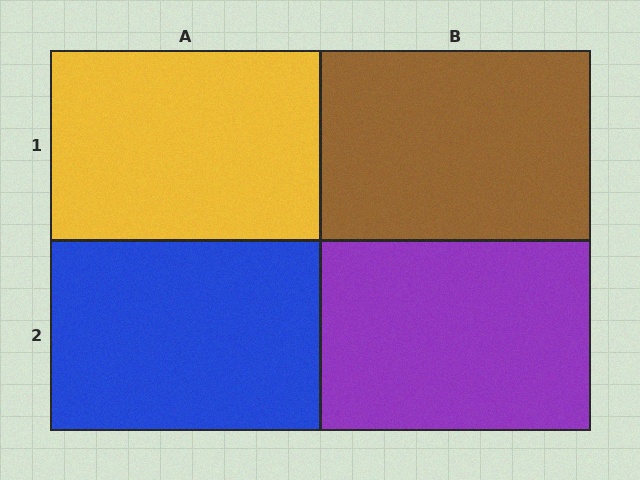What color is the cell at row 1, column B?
Brown.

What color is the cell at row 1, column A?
Yellow.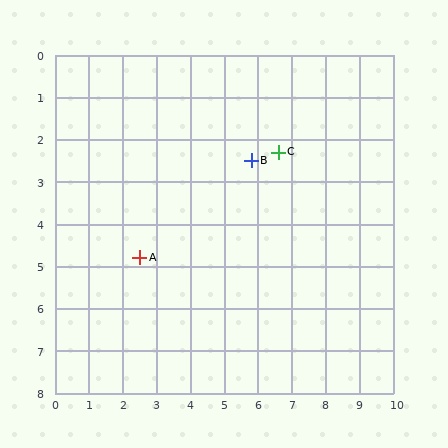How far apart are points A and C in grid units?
Points A and C are about 4.8 grid units apart.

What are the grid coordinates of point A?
Point A is at approximately (2.5, 4.8).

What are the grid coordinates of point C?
Point C is at approximately (6.6, 2.3).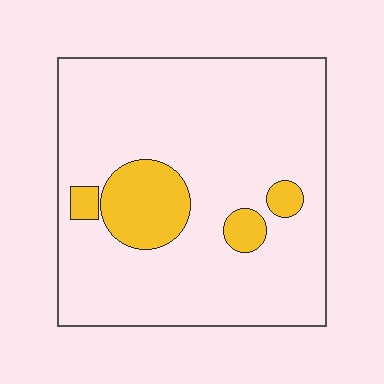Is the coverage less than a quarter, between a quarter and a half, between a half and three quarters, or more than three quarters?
Less than a quarter.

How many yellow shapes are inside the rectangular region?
4.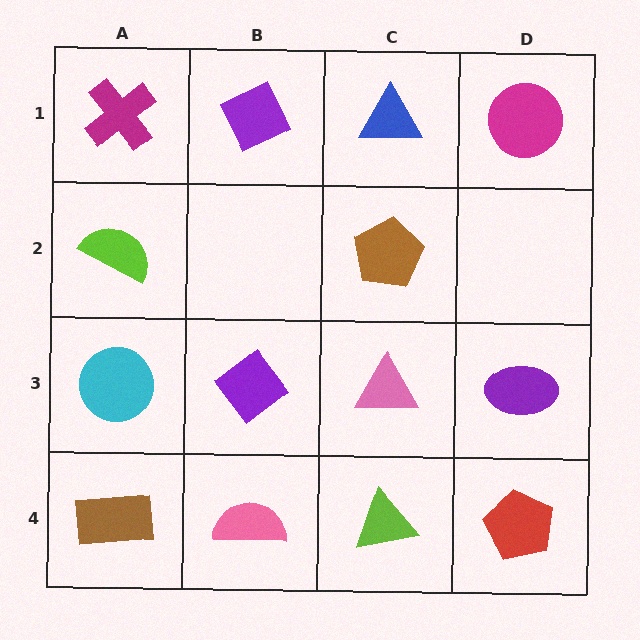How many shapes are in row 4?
4 shapes.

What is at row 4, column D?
A red pentagon.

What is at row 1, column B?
A purple diamond.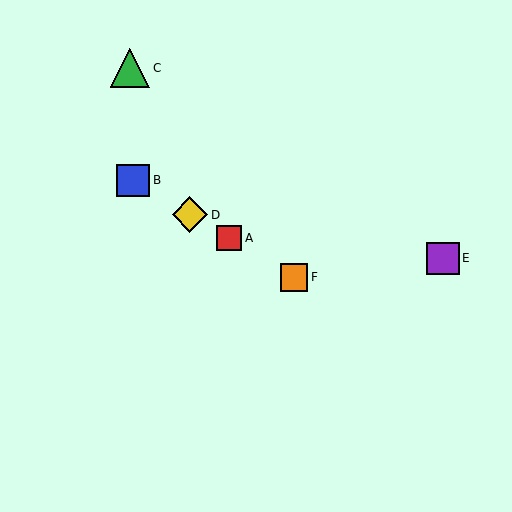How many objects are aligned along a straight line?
4 objects (A, B, D, F) are aligned along a straight line.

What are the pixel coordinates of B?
Object B is at (133, 180).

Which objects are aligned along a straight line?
Objects A, B, D, F are aligned along a straight line.